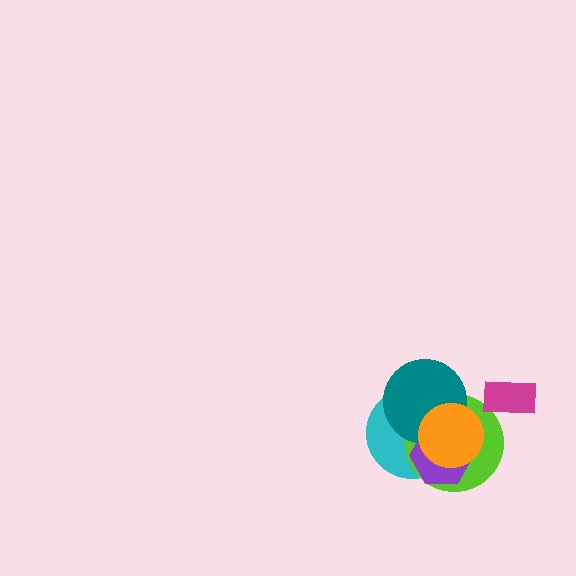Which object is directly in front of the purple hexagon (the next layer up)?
The teal circle is directly in front of the purple hexagon.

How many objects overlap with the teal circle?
4 objects overlap with the teal circle.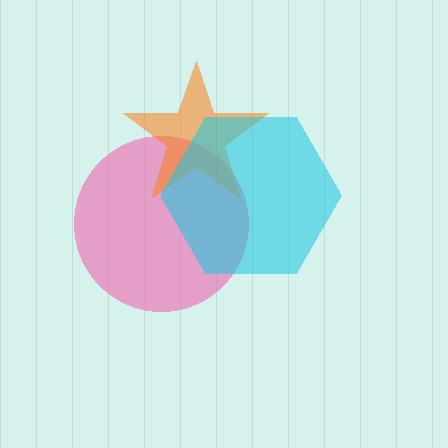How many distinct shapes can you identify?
There are 3 distinct shapes: a pink circle, an orange star, a cyan hexagon.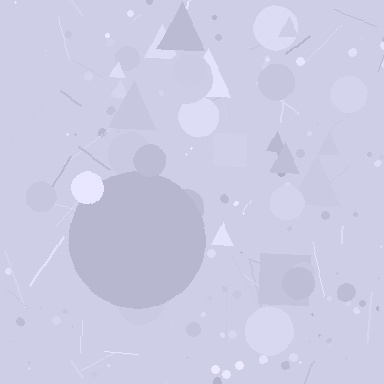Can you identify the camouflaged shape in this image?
The camouflaged shape is a circle.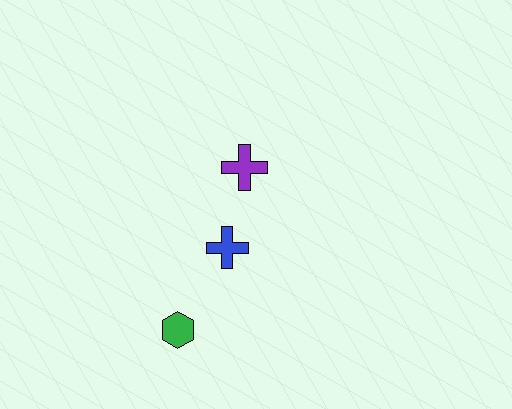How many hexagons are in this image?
There is 1 hexagon.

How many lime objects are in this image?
There are no lime objects.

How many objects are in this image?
There are 3 objects.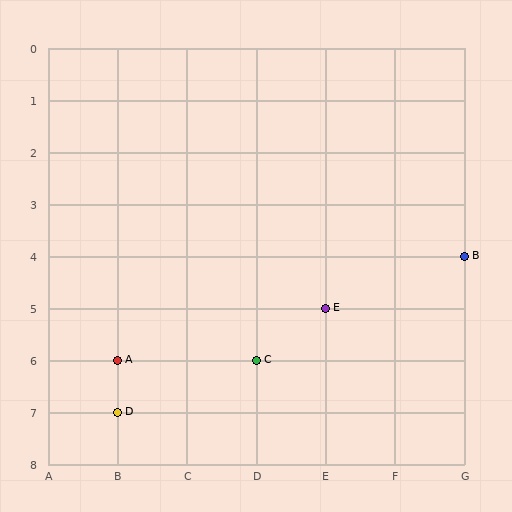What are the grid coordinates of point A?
Point A is at grid coordinates (B, 6).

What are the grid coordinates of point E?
Point E is at grid coordinates (E, 5).